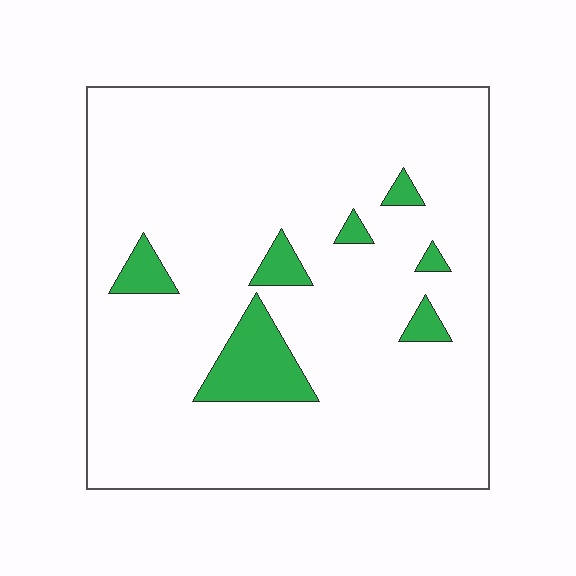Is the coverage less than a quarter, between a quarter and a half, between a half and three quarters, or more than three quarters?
Less than a quarter.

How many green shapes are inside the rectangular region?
7.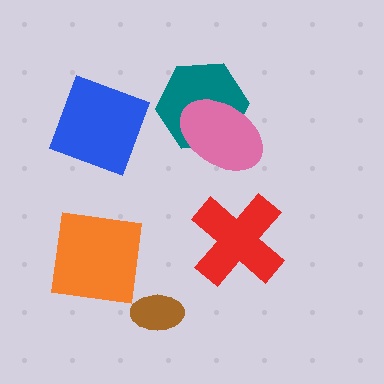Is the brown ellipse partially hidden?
No, no other shape covers it.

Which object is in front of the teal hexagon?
The pink ellipse is in front of the teal hexagon.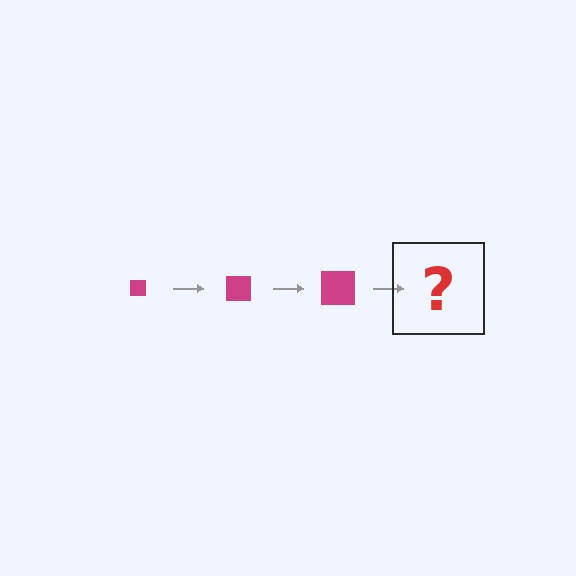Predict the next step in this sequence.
The next step is a magenta square, larger than the previous one.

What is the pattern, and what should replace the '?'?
The pattern is that the square gets progressively larger each step. The '?' should be a magenta square, larger than the previous one.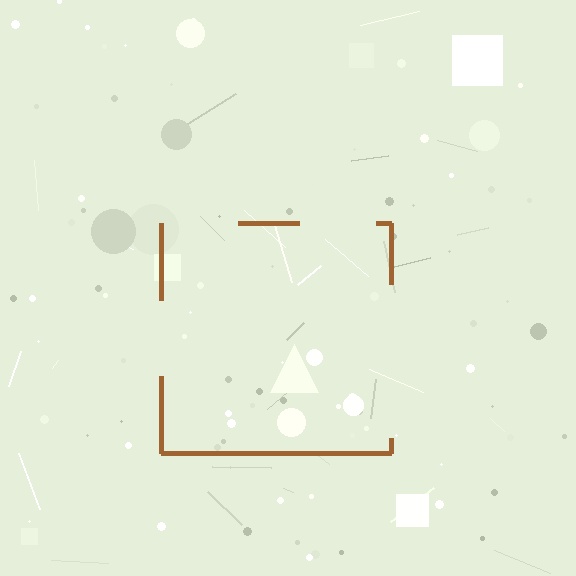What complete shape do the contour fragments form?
The contour fragments form a square.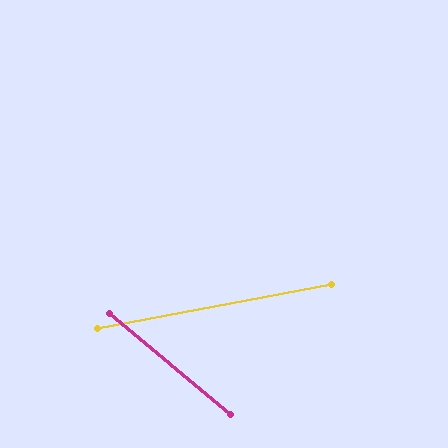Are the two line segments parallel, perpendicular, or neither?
Neither parallel nor perpendicular — they differ by about 51°.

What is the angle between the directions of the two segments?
Approximately 51 degrees.